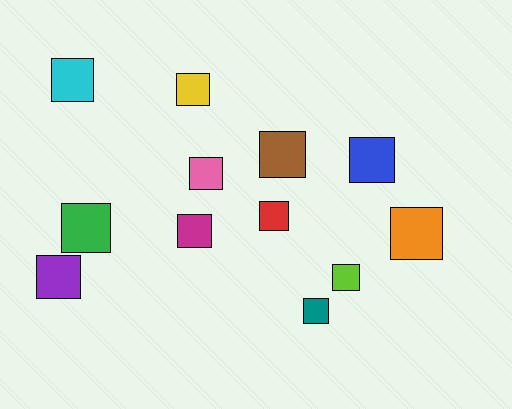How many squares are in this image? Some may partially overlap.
There are 12 squares.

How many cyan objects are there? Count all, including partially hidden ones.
There is 1 cyan object.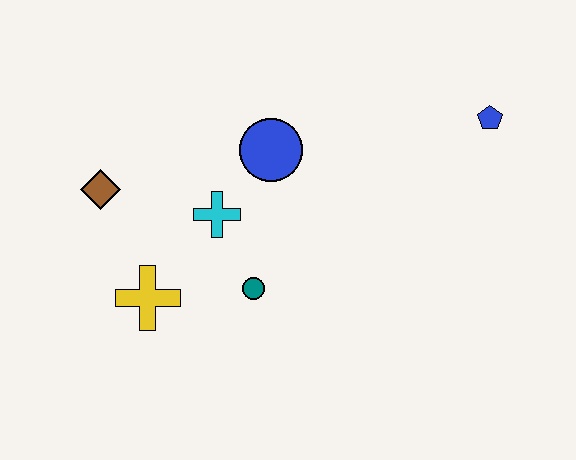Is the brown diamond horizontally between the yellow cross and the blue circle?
No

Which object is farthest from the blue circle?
The blue pentagon is farthest from the blue circle.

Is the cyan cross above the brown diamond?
No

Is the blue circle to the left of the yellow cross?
No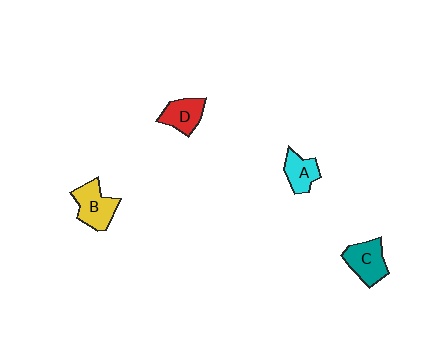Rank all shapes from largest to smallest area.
From largest to smallest: B (yellow), C (teal), D (red), A (cyan).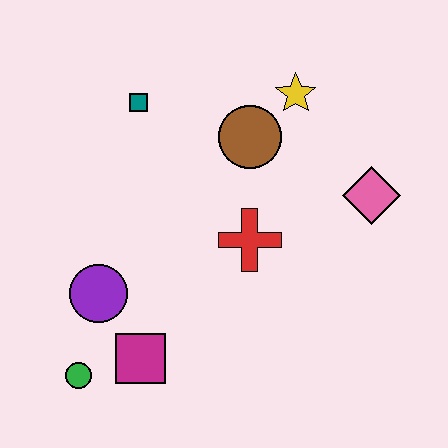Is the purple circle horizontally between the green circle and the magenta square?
Yes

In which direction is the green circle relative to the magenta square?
The green circle is to the left of the magenta square.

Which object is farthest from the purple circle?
The pink diamond is farthest from the purple circle.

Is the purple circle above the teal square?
No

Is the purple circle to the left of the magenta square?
Yes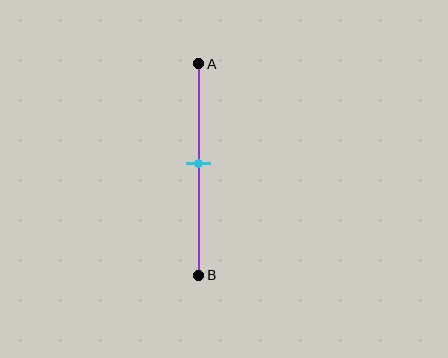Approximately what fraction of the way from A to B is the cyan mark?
The cyan mark is approximately 45% of the way from A to B.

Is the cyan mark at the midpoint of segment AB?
Yes, the mark is approximately at the midpoint.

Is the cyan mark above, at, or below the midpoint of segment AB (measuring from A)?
The cyan mark is approximately at the midpoint of segment AB.